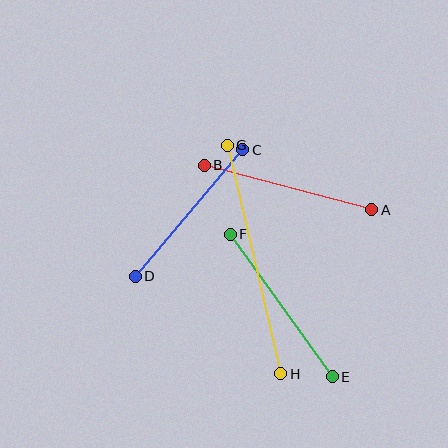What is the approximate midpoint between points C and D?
The midpoint is at approximately (189, 213) pixels.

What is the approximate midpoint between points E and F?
The midpoint is at approximately (281, 306) pixels.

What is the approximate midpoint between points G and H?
The midpoint is at approximately (254, 260) pixels.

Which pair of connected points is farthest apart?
Points G and H are farthest apart.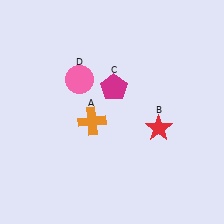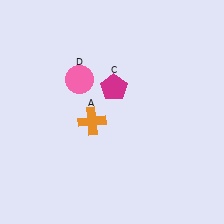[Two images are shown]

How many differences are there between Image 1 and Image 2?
There is 1 difference between the two images.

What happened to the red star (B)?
The red star (B) was removed in Image 2. It was in the bottom-right area of Image 1.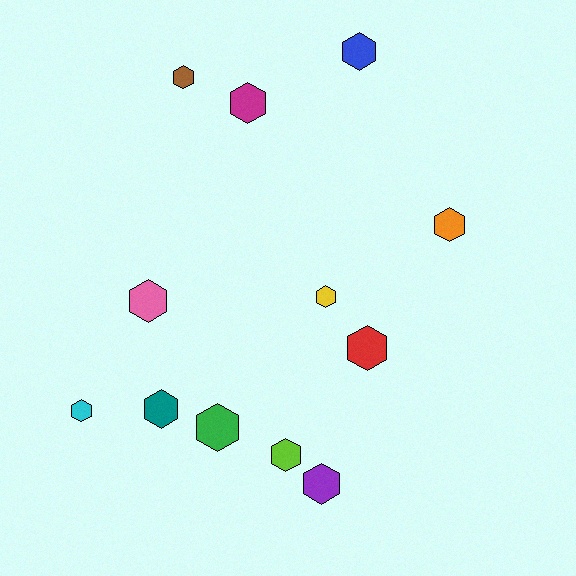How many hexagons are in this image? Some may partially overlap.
There are 12 hexagons.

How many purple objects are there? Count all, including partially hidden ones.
There is 1 purple object.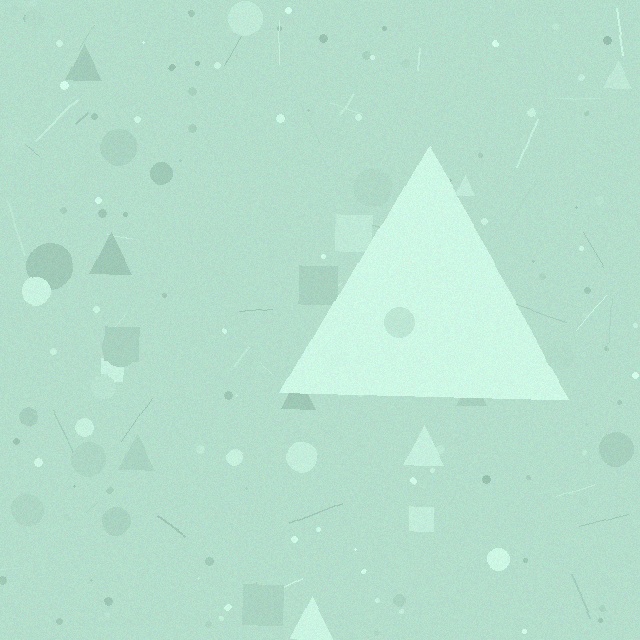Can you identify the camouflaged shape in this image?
The camouflaged shape is a triangle.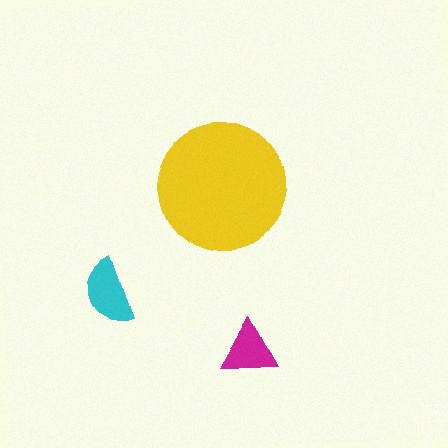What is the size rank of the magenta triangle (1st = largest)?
3rd.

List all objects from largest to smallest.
The yellow circle, the cyan semicircle, the magenta triangle.